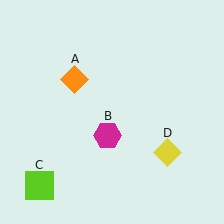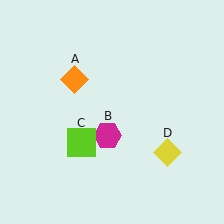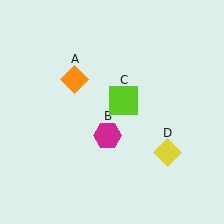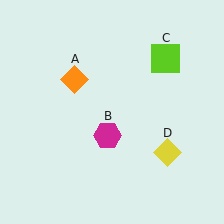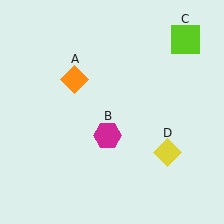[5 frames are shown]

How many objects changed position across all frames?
1 object changed position: lime square (object C).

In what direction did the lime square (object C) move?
The lime square (object C) moved up and to the right.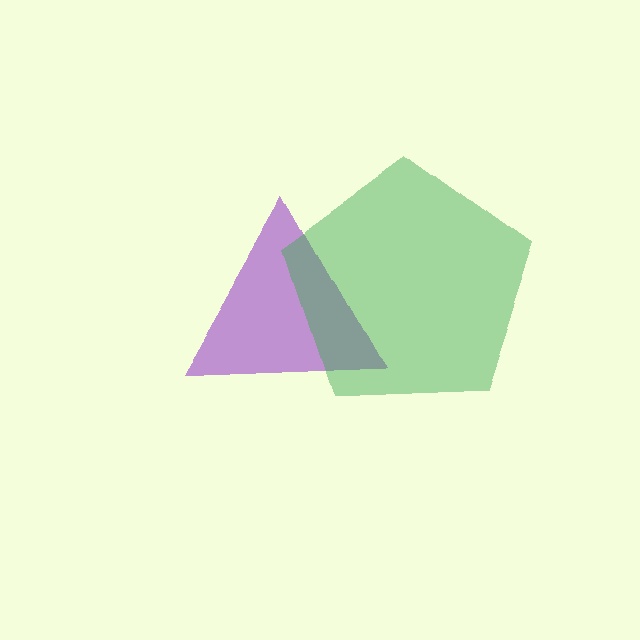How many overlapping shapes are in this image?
There are 2 overlapping shapes in the image.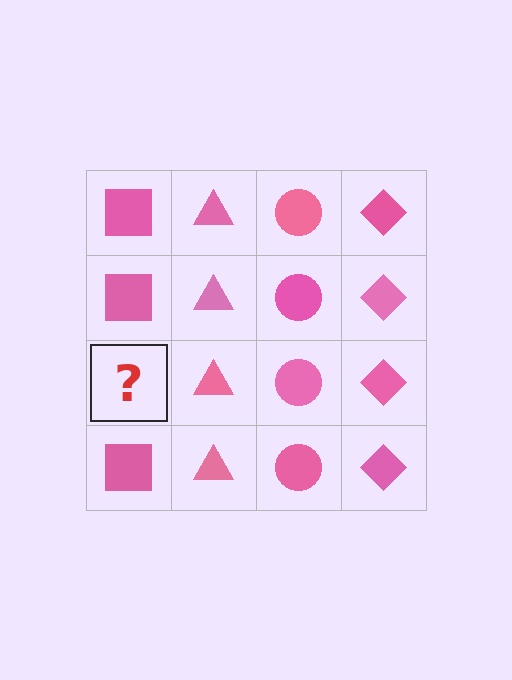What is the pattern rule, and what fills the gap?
The rule is that each column has a consistent shape. The gap should be filled with a pink square.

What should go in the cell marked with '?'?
The missing cell should contain a pink square.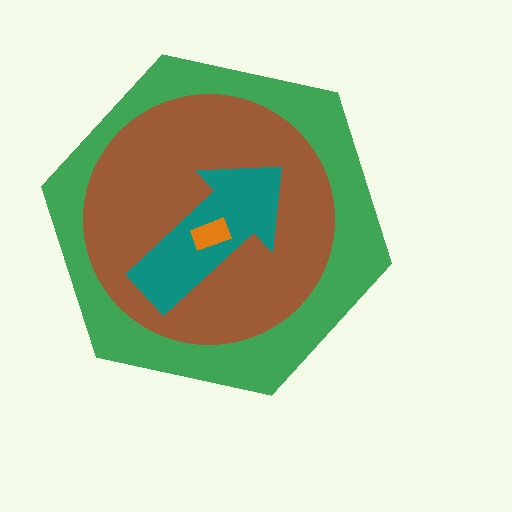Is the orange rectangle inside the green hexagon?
Yes.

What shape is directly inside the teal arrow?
The orange rectangle.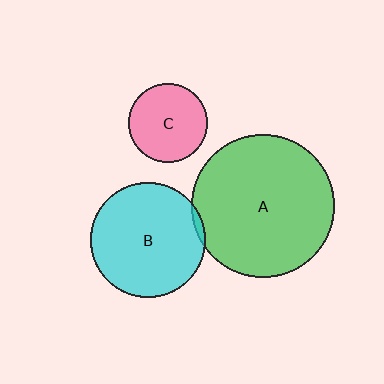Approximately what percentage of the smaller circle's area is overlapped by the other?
Approximately 5%.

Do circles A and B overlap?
Yes.